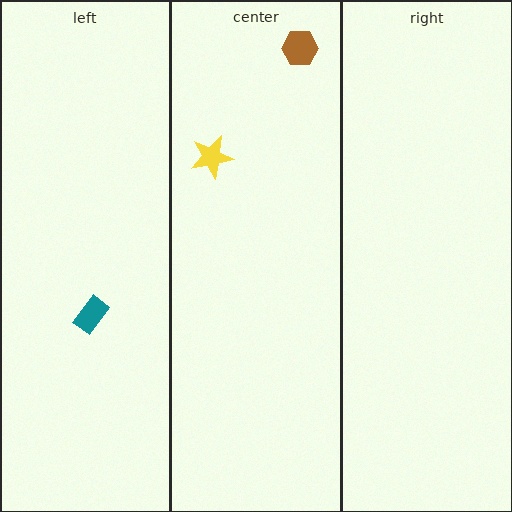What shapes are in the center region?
The brown hexagon, the yellow star.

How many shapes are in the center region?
2.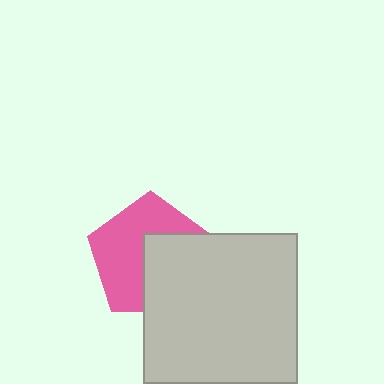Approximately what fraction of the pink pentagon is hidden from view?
Roughly 43% of the pink pentagon is hidden behind the light gray rectangle.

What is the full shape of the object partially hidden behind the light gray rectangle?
The partially hidden object is a pink pentagon.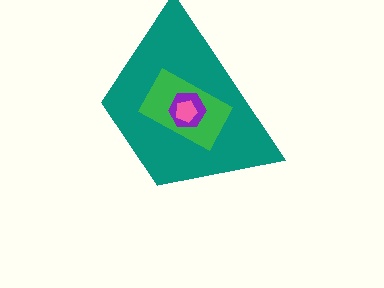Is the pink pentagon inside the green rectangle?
Yes.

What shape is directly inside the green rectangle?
The purple hexagon.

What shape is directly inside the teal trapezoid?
The green rectangle.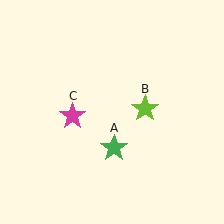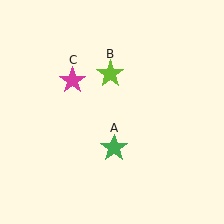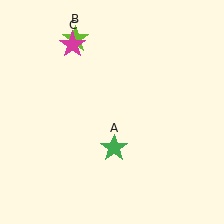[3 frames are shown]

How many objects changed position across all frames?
2 objects changed position: lime star (object B), magenta star (object C).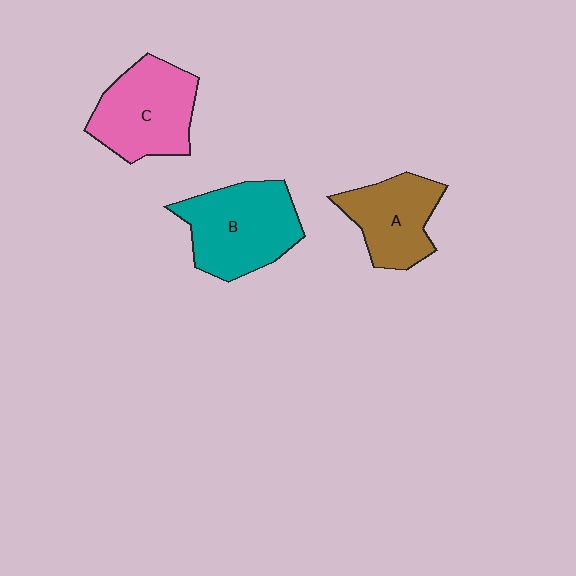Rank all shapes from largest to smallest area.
From largest to smallest: B (teal), C (pink), A (brown).